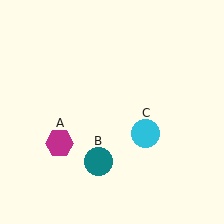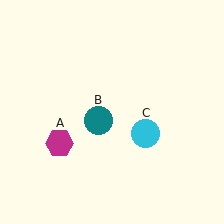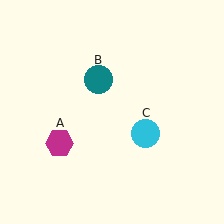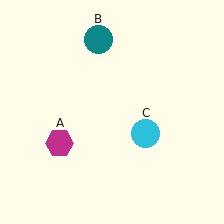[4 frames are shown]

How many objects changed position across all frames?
1 object changed position: teal circle (object B).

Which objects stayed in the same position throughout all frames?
Magenta hexagon (object A) and cyan circle (object C) remained stationary.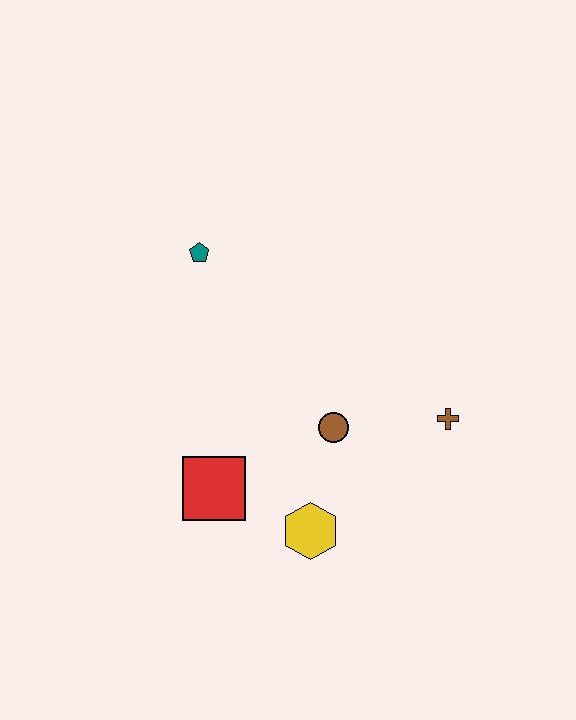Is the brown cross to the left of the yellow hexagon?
No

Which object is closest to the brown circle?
The yellow hexagon is closest to the brown circle.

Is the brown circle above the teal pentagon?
No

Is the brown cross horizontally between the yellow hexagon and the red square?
No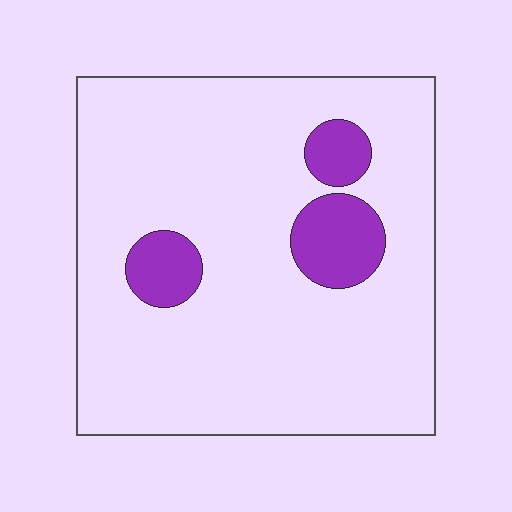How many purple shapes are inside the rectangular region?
3.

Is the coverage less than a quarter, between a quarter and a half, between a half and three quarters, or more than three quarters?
Less than a quarter.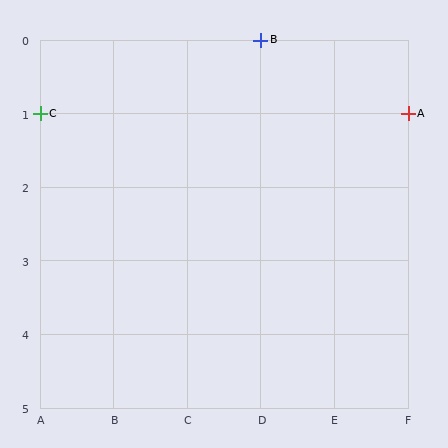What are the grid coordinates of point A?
Point A is at grid coordinates (F, 1).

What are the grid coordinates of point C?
Point C is at grid coordinates (A, 1).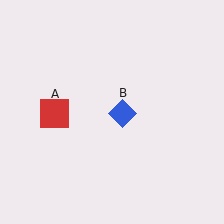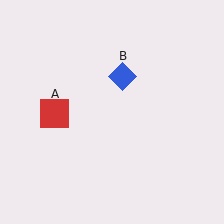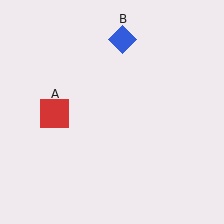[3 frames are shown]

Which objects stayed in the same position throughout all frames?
Red square (object A) remained stationary.